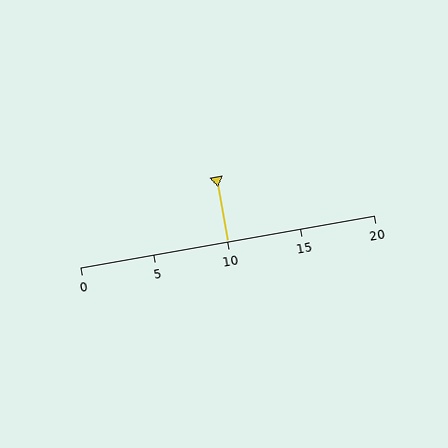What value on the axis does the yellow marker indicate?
The marker indicates approximately 10.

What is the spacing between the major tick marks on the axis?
The major ticks are spaced 5 apart.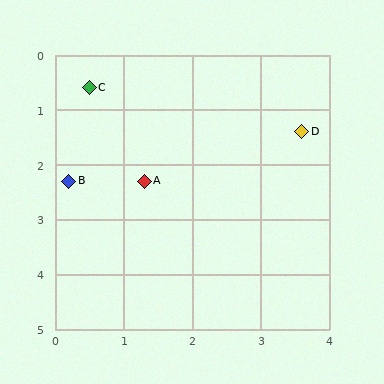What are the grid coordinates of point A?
Point A is at approximately (1.3, 2.3).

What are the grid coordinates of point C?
Point C is at approximately (0.5, 0.6).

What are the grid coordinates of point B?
Point B is at approximately (0.2, 2.3).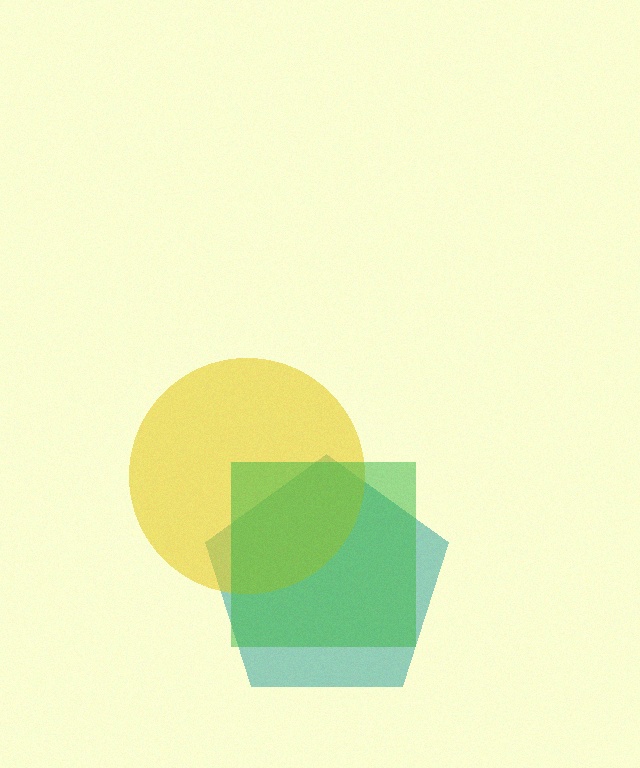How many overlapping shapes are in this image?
There are 3 overlapping shapes in the image.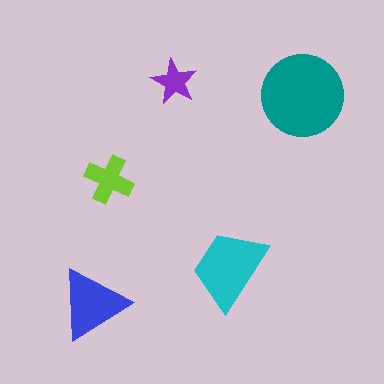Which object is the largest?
The teal circle.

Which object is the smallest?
The purple star.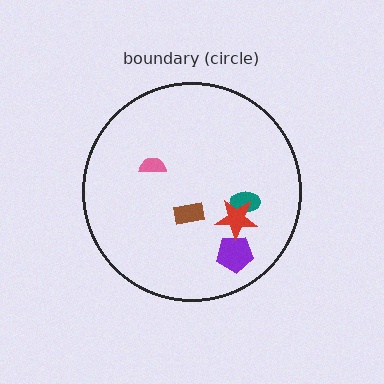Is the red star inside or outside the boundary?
Inside.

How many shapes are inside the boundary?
5 inside, 0 outside.